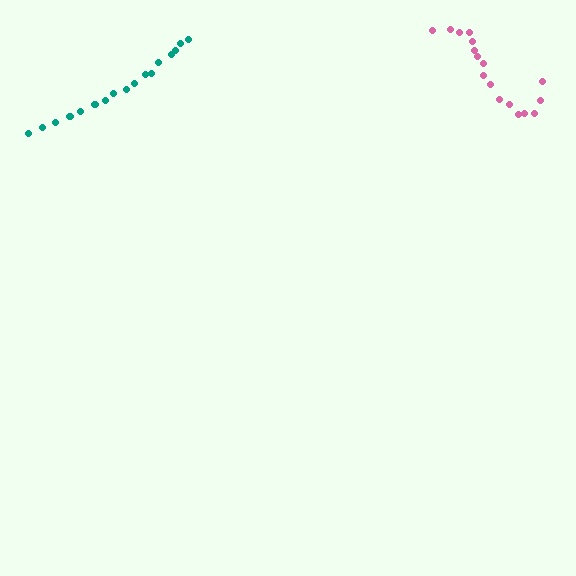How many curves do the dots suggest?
There are 2 distinct paths.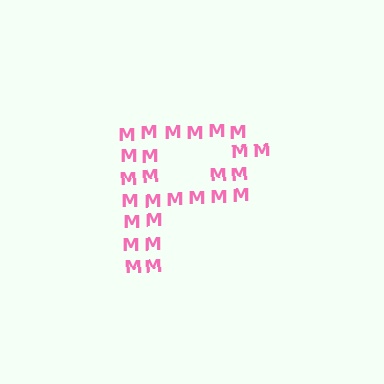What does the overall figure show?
The overall figure shows the letter P.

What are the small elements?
The small elements are letter M's.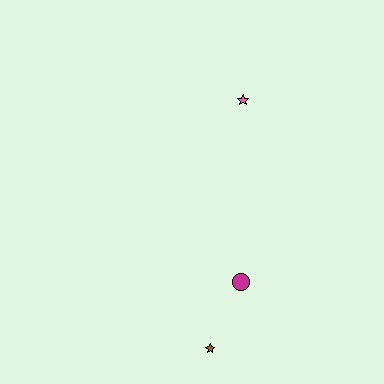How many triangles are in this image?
There are no triangles.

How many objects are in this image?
There are 3 objects.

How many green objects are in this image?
There are no green objects.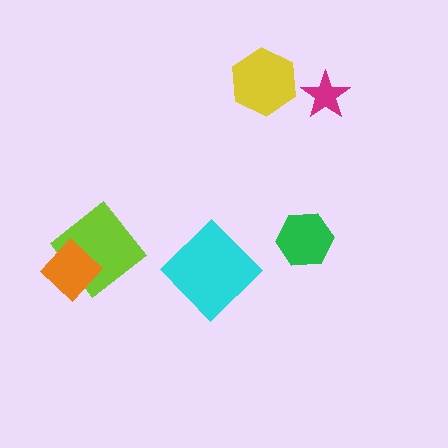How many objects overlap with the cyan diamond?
0 objects overlap with the cyan diamond.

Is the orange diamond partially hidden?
No, no other shape covers it.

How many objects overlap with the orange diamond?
1 object overlaps with the orange diamond.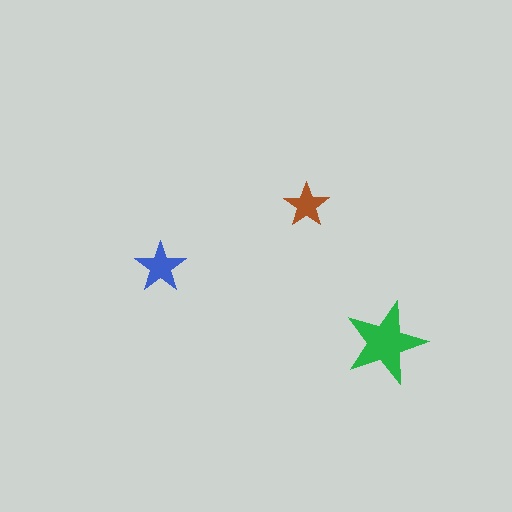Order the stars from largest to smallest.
the green one, the blue one, the brown one.